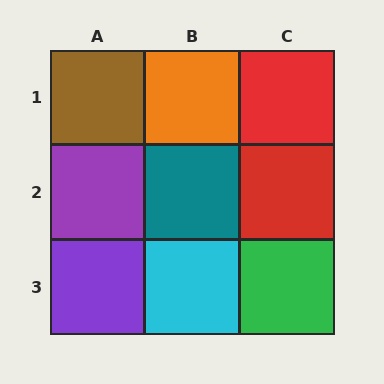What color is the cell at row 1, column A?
Brown.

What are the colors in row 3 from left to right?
Purple, cyan, green.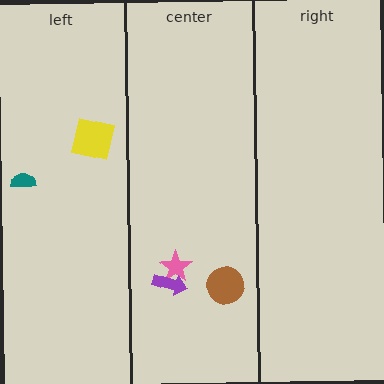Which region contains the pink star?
The center region.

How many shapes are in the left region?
2.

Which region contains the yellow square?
The left region.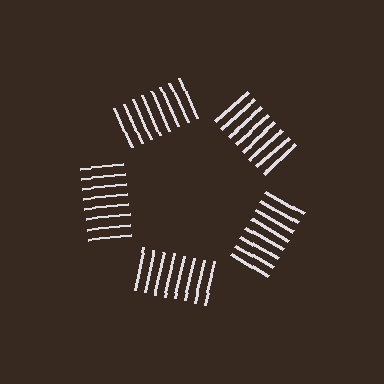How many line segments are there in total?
40 — 8 along each of the 5 edges.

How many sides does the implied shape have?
5 sides — the line-ends trace a pentagon.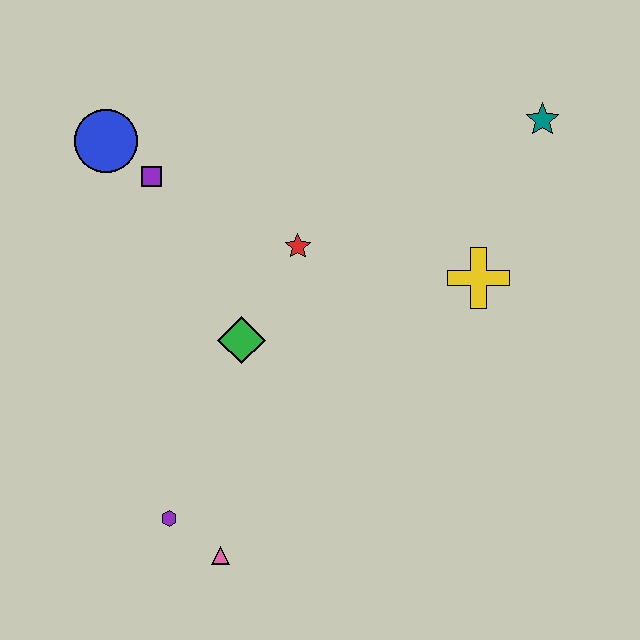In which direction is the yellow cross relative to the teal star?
The yellow cross is below the teal star.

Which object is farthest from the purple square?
The teal star is farthest from the purple square.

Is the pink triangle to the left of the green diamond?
Yes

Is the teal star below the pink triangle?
No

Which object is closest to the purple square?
The blue circle is closest to the purple square.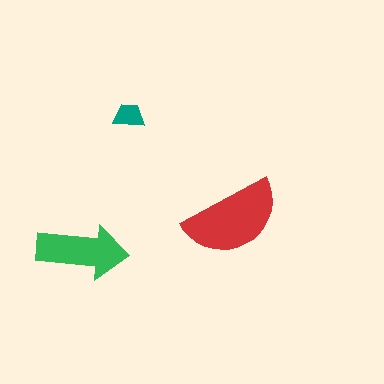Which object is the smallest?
The teal trapezoid.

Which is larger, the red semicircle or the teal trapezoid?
The red semicircle.